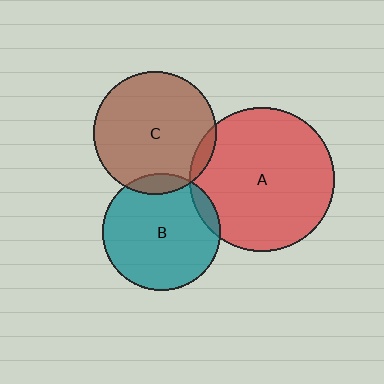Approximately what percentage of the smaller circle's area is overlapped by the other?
Approximately 5%.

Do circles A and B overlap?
Yes.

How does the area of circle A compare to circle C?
Approximately 1.4 times.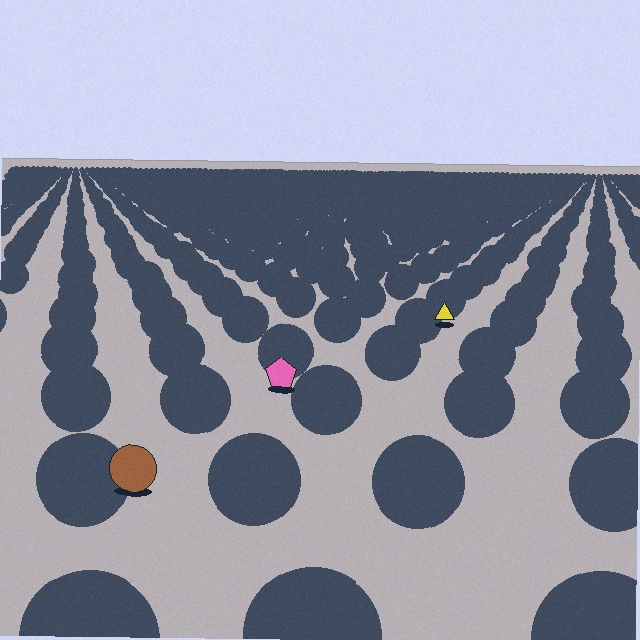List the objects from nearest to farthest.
From nearest to farthest: the brown circle, the pink pentagon, the yellow triangle.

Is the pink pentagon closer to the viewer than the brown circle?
No. The brown circle is closer — you can tell from the texture gradient: the ground texture is coarser near it.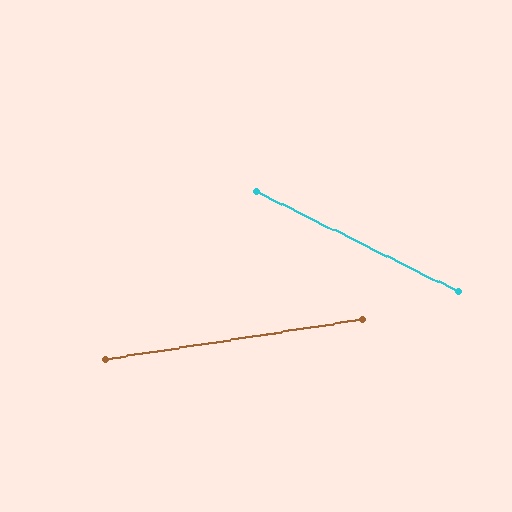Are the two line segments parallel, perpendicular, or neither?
Neither parallel nor perpendicular — they differ by about 35°.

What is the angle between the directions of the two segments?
Approximately 35 degrees.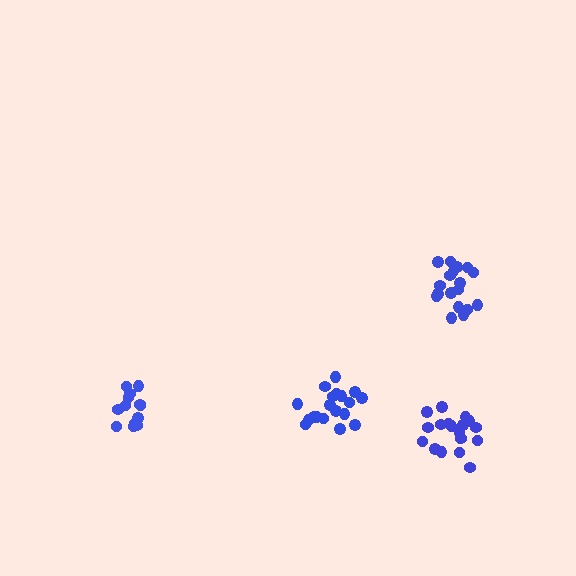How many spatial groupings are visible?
There are 4 spatial groupings.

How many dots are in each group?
Group 1: 19 dots, Group 2: 18 dots, Group 3: 19 dots, Group 4: 13 dots (69 total).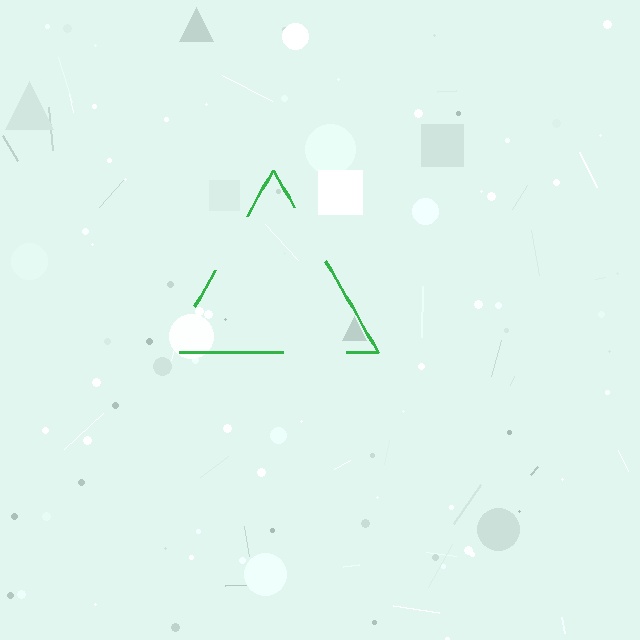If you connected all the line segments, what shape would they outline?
They would outline a triangle.